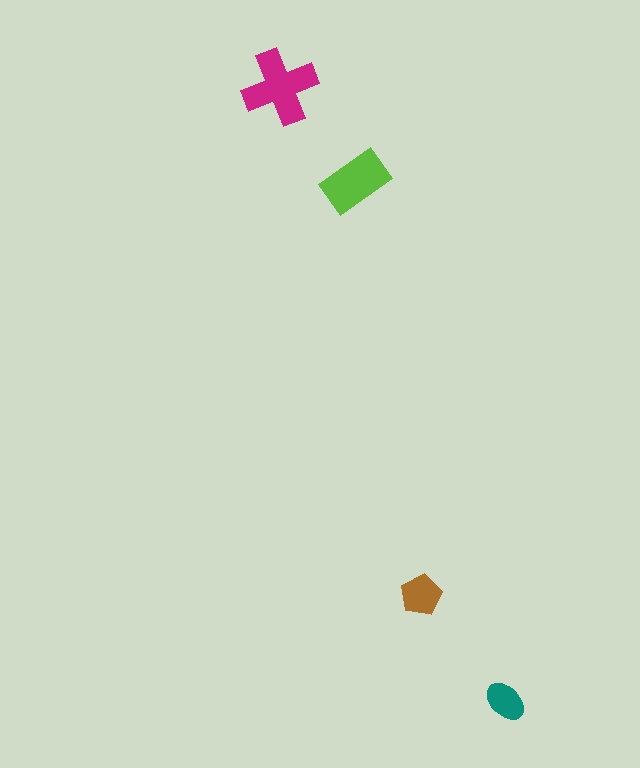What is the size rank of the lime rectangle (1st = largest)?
2nd.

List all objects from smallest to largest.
The teal ellipse, the brown pentagon, the lime rectangle, the magenta cross.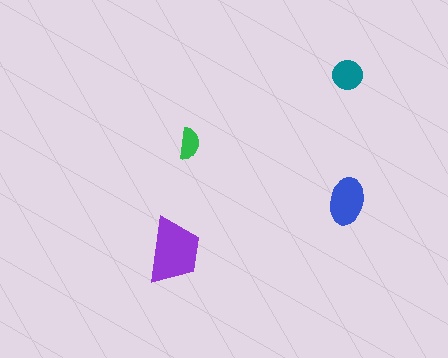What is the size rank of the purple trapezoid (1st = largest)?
1st.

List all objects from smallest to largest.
The green semicircle, the teal circle, the blue ellipse, the purple trapezoid.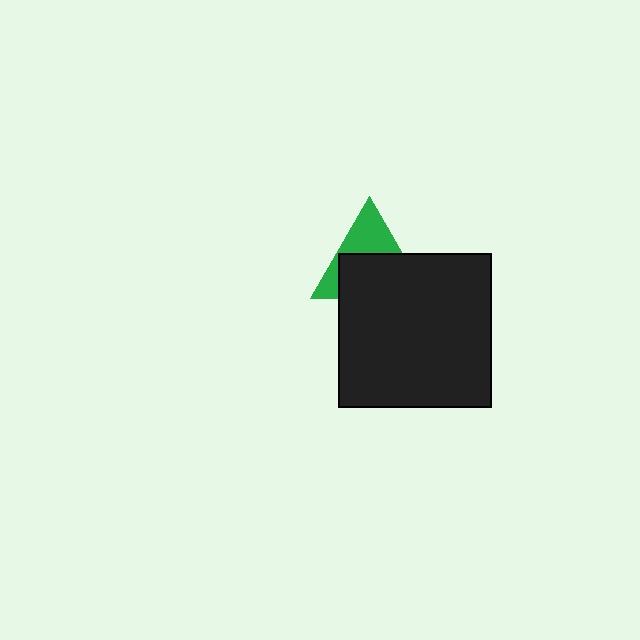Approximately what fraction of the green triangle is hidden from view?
Roughly 58% of the green triangle is hidden behind the black square.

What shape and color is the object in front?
The object in front is a black square.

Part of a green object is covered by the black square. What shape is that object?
It is a triangle.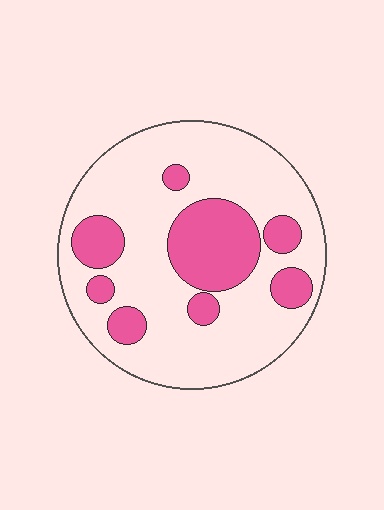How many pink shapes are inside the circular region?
8.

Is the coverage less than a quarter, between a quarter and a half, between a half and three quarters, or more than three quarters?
Between a quarter and a half.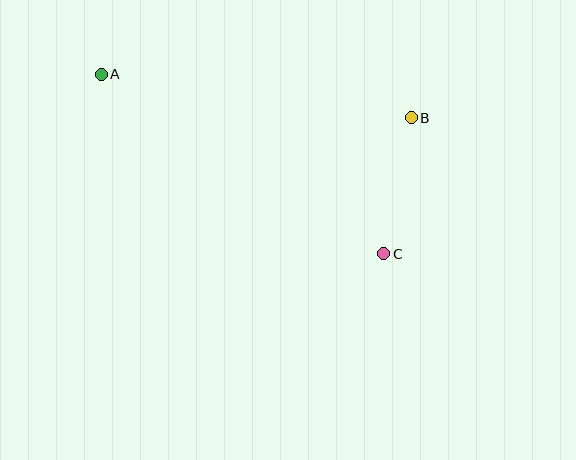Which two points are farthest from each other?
Points A and C are farthest from each other.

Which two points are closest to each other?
Points B and C are closest to each other.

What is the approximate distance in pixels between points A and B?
The distance between A and B is approximately 313 pixels.